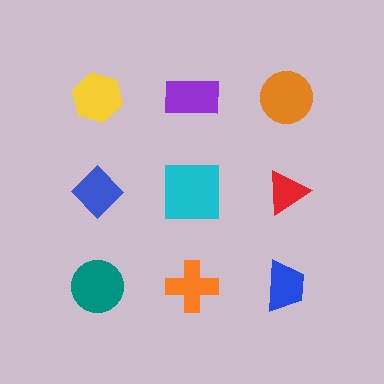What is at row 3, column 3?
A blue trapezoid.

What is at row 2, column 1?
A blue diamond.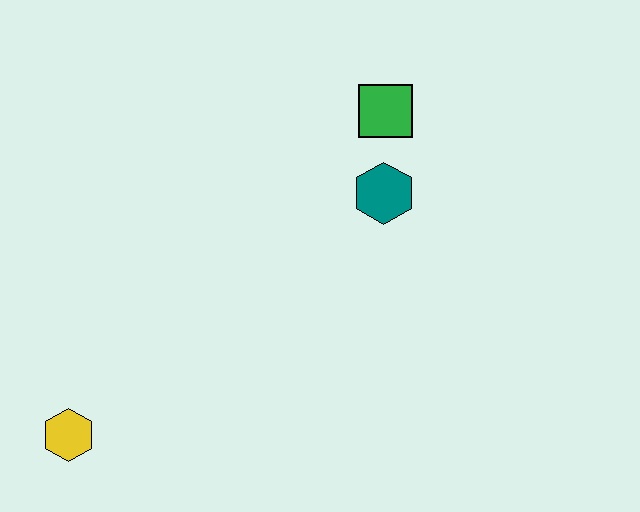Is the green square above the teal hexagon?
Yes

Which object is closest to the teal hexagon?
The green square is closest to the teal hexagon.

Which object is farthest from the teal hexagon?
The yellow hexagon is farthest from the teal hexagon.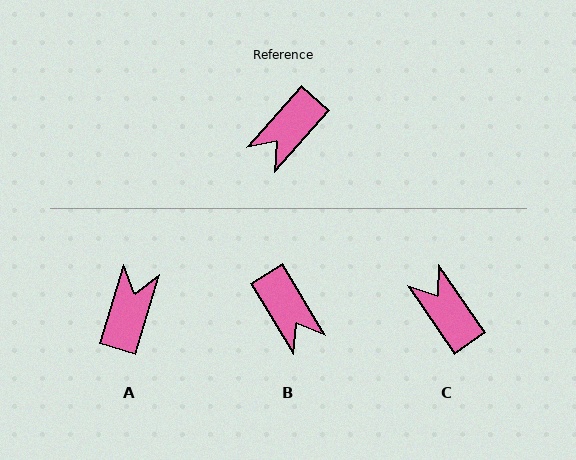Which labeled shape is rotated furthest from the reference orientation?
A, about 155 degrees away.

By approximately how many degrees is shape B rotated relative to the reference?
Approximately 72 degrees counter-clockwise.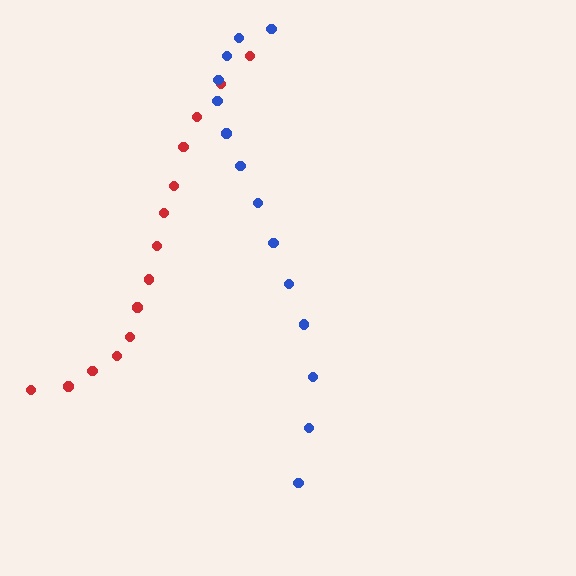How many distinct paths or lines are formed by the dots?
There are 2 distinct paths.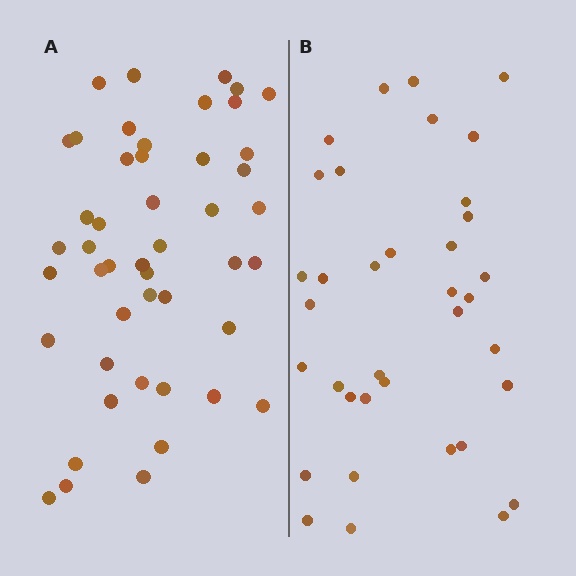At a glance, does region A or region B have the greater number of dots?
Region A (the left region) has more dots.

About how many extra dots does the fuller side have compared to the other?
Region A has roughly 12 or so more dots than region B.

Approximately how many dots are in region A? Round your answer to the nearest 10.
About 50 dots. (The exact count is 47, which rounds to 50.)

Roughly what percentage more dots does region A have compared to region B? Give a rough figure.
About 30% more.